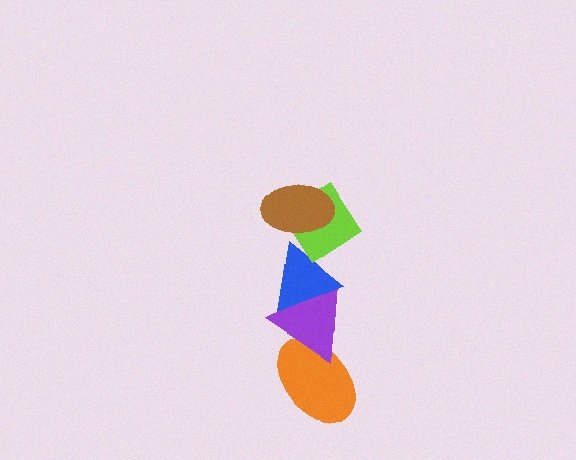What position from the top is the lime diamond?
The lime diamond is 2nd from the top.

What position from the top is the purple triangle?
The purple triangle is 4th from the top.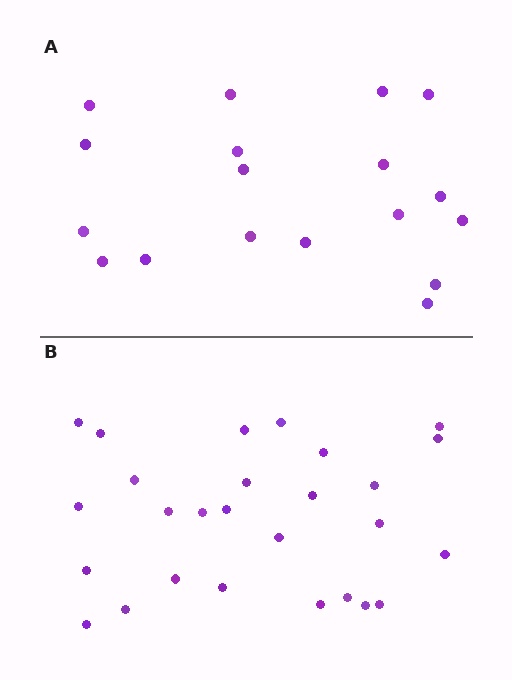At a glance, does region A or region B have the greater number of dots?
Region B (the bottom region) has more dots.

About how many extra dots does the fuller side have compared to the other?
Region B has roughly 8 or so more dots than region A.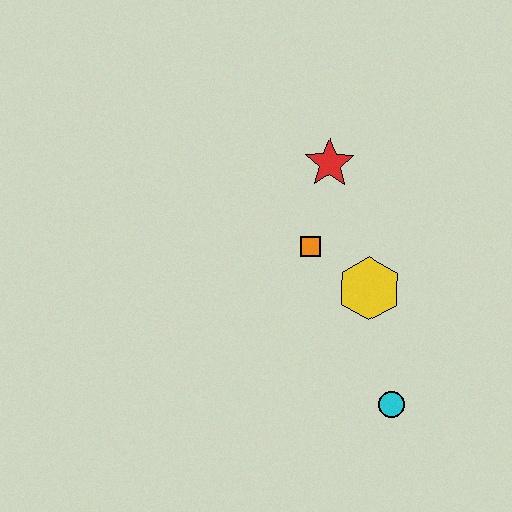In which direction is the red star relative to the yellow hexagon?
The red star is above the yellow hexagon.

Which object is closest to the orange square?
The yellow hexagon is closest to the orange square.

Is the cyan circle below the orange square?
Yes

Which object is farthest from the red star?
The cyan circle is farthest from the red star.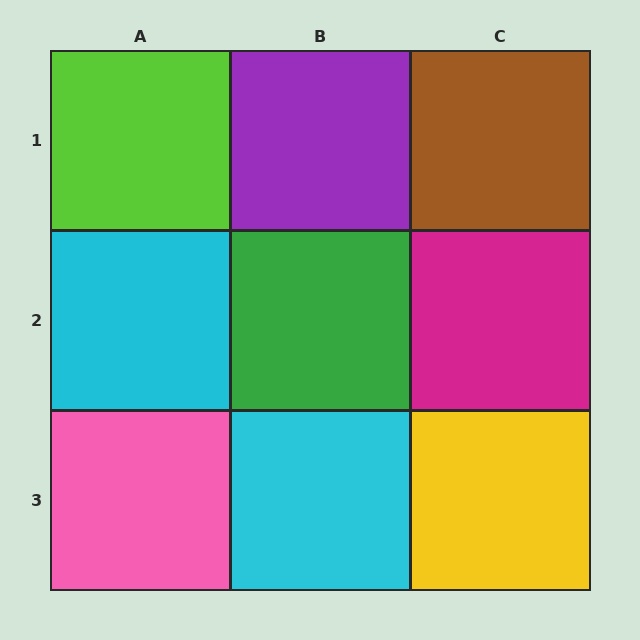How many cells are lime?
1 cell is lime.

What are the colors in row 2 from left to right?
Cyan, green, magenta.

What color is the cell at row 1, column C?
Brown.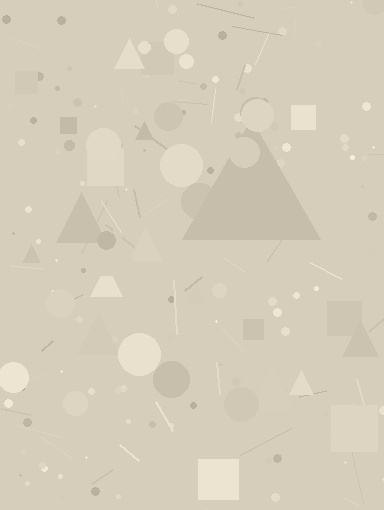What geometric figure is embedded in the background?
A triangle is embedded in the background.